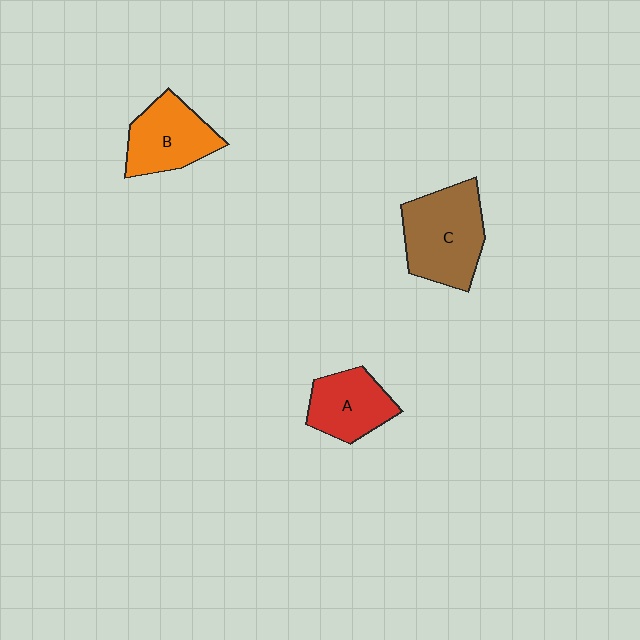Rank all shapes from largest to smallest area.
From largest to smallest: C (brown), B (orange), A (red).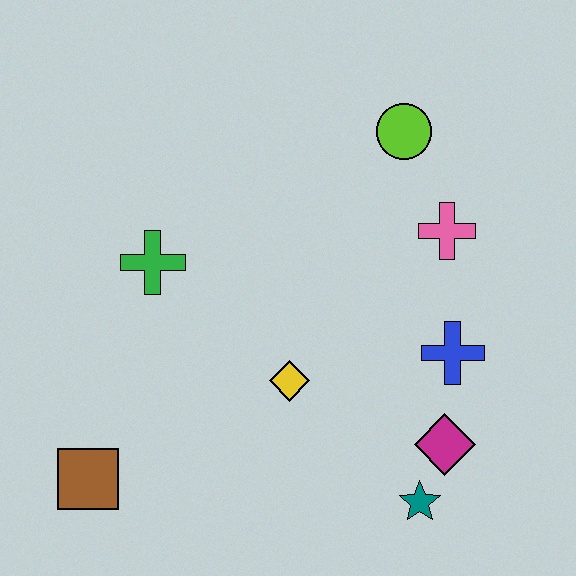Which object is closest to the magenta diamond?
The teal star is closest to the magenta diamond.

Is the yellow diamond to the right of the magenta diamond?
No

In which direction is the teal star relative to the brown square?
The teal star is to the right of the brown square.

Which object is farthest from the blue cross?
The brown square is farthest from the blue cross.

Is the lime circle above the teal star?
Yes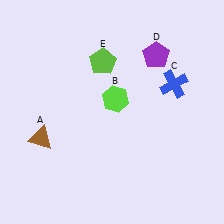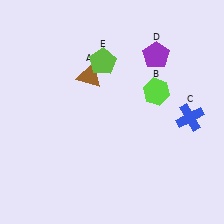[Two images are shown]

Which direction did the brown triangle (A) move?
The brown triangle (A) moved up.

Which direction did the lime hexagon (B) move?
The lime hexagon (B) moved right.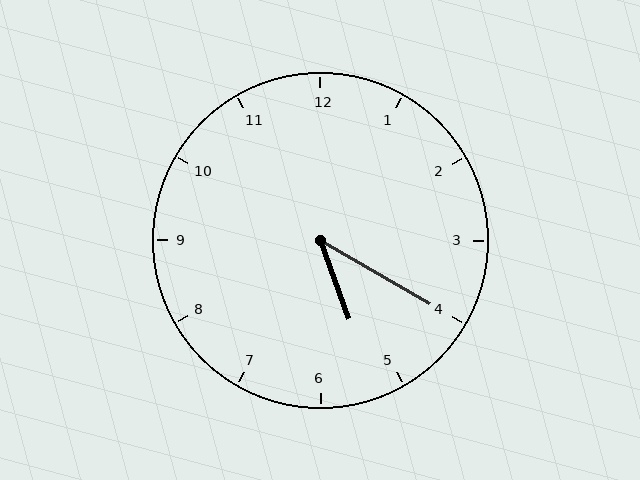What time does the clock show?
5:20.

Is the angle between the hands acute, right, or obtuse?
It is acute.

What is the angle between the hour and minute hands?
Approximately 40 degrees.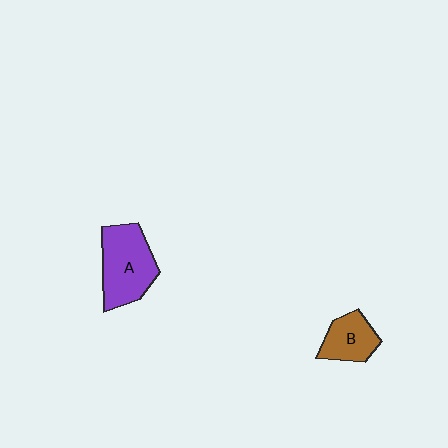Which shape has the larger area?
Shape A (purple).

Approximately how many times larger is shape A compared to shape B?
Approximately 1.7 times.